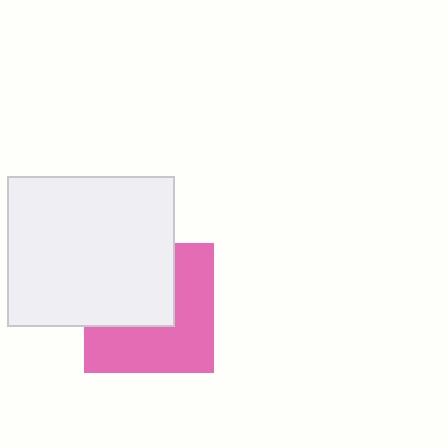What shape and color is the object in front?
The object in front is a white rectangle.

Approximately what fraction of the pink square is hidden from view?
Roughly 46% of the pink square is hidden behind the white rectangle.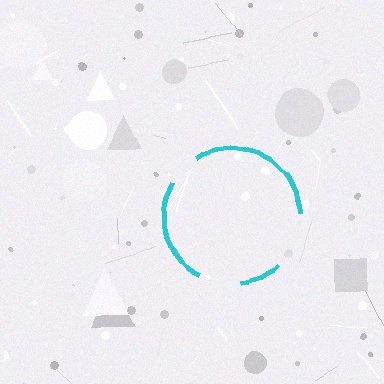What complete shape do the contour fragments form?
The contour fragments form a circle.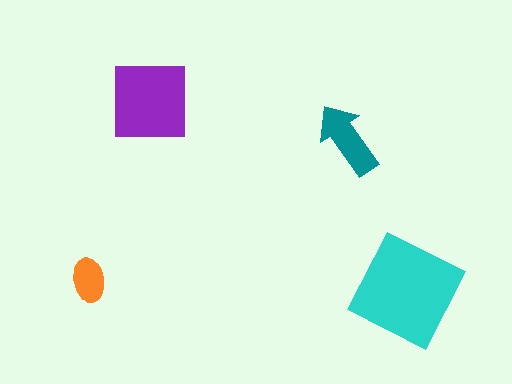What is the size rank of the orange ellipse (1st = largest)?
4th.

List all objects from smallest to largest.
The orange ellipse, the teal arrow, the purple square, the cyan diamond.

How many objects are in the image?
There are 4 objects in the image.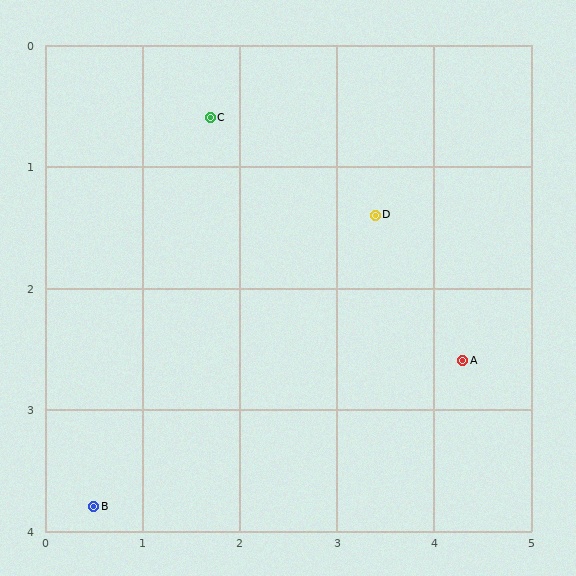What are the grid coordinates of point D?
Point D is at approximately (3.4, 1.4).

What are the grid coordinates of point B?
Point B is at approximately (0.5, 3.8).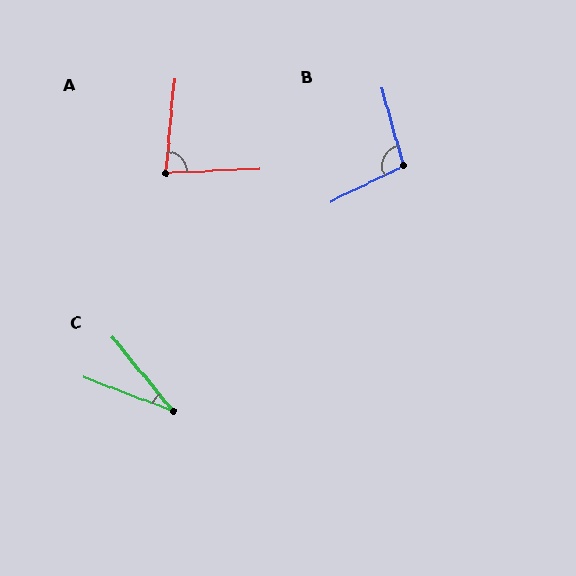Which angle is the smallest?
C, at approximately 30 degrees.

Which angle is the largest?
B, at approximately 101 degrees.